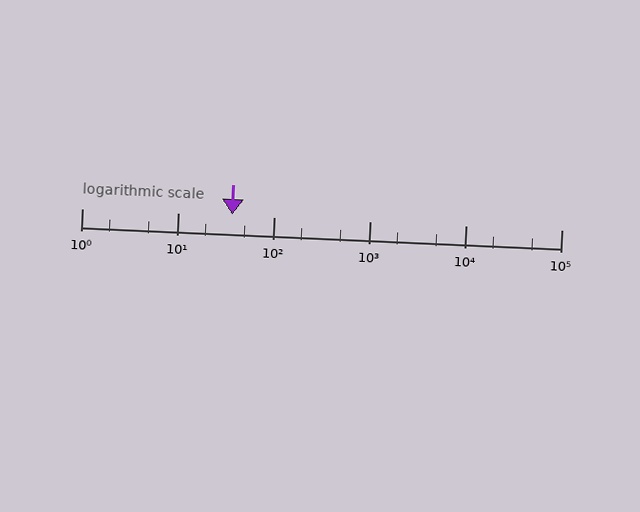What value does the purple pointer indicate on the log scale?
The pointer indicates approximately 37.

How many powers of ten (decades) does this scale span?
The scale spans 5 decades, from 1 to 100000.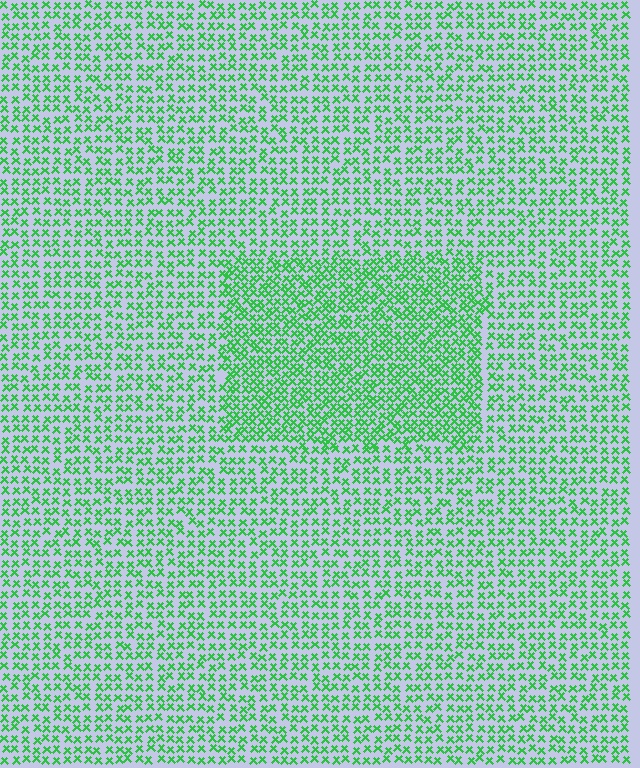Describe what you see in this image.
The image contains small green elements arranged at two different densities. A rectangle-shaped region is visible where the elements are more densely packed than the surrounding area.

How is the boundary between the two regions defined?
The boundary is defined by a change in element density (approximately 1.7x ratio). All elements are the same color, size, and shape.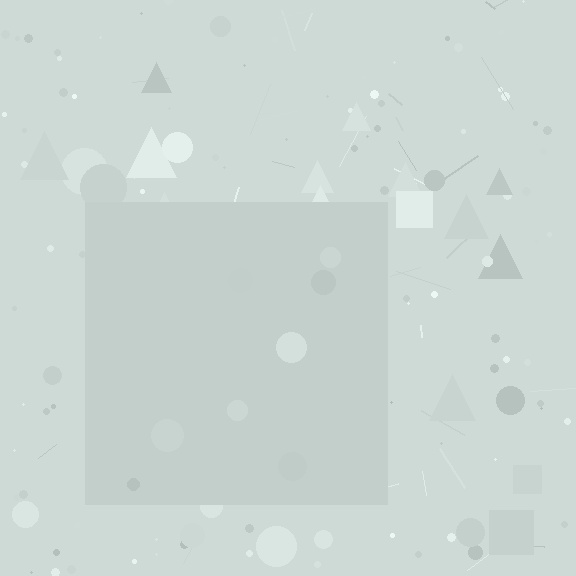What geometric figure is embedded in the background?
A square is embedded in the background.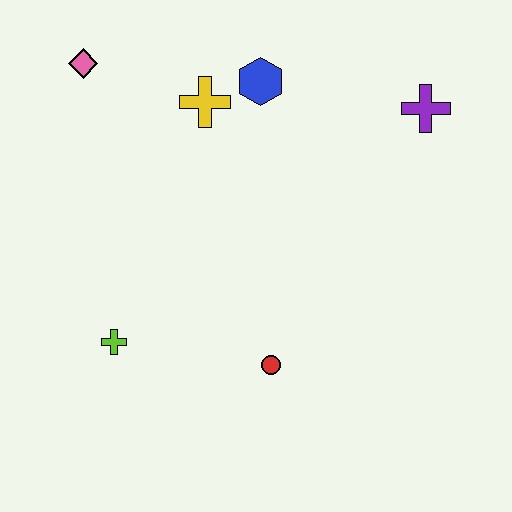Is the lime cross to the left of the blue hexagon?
Yes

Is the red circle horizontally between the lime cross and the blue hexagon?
No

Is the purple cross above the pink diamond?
No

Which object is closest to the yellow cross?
The blue hexagon is closest to the yellow cross.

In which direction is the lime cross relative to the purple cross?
The lime cross is to the left of the purple cross.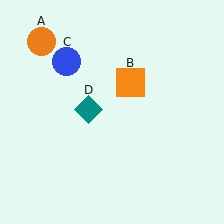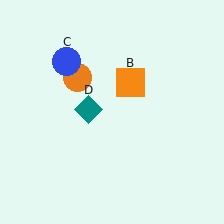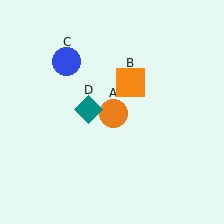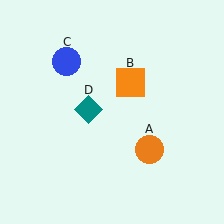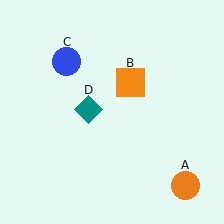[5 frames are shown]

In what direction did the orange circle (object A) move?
The orange circle (object A) moved down and to the right.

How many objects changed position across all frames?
1 object changed position: orange circle (object A).